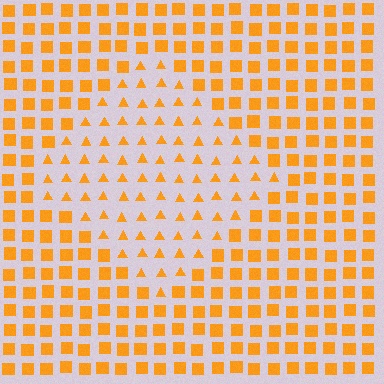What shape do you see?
I see a diamond.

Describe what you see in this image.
The image is filled with small orange elements arranged in a uniform grid. A diamond-shaped region contains triangles, while the surrounding area contains squares. The boundary is defined purely by the change in element shape.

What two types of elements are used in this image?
The image uses triangles inside the diamond region and squares outside it.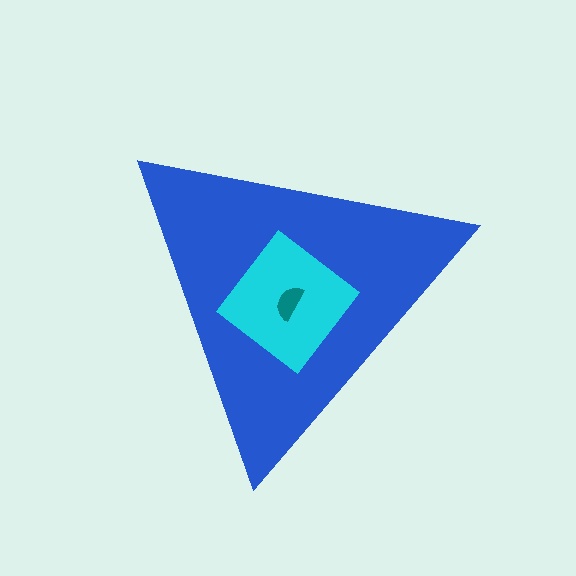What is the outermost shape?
The blue triangle.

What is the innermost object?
The teal semicircle.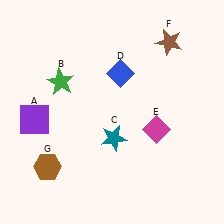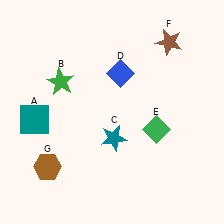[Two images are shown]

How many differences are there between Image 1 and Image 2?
There are 2 differences between the two images.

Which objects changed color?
A changed from purple to teal. E changed from magenta to green.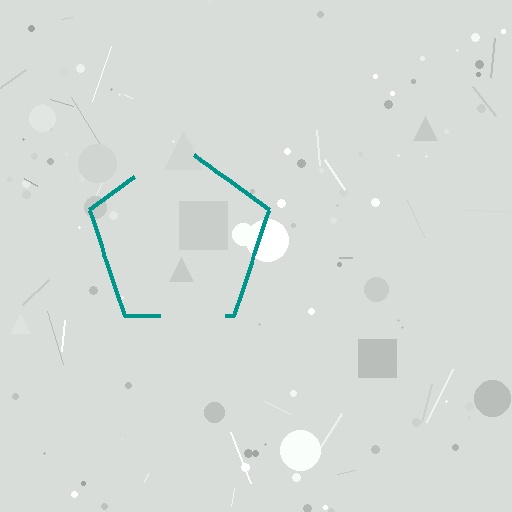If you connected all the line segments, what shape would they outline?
They would outline a pentagon.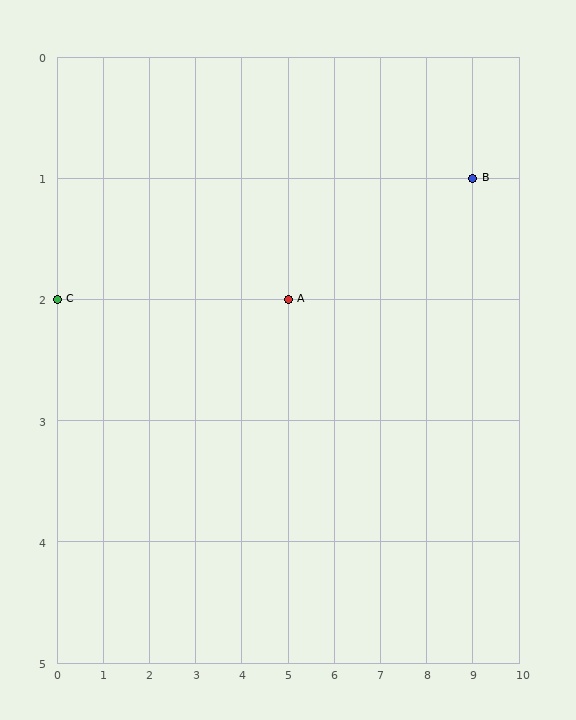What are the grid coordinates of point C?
Point C is at grid coordinates (0, 2).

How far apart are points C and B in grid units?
Points C and B are 9 columns and 1 row apart (about 9.1 grid units diagonally).